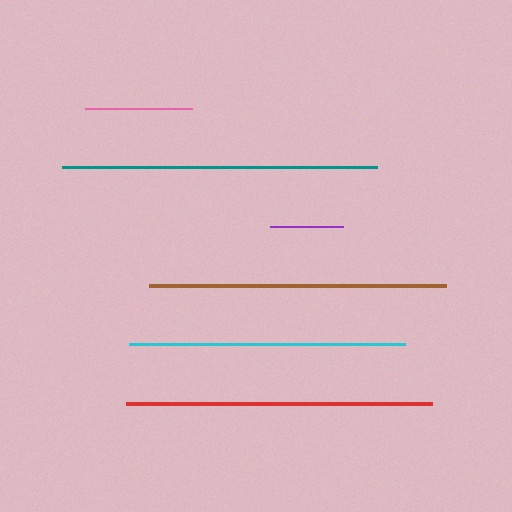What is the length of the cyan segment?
The cyan segment is approximately 276 pixels long.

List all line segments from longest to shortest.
From longest to shortest: teal, red, brown, cyan, pink, purple.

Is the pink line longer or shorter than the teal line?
The teal line is longer than the pink line.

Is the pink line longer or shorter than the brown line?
The brown line is longer than the pink line.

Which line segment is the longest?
The teal line is the longest at approximately 315 pixels.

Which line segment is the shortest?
The purple line is the shortest at approximately 73 pixels.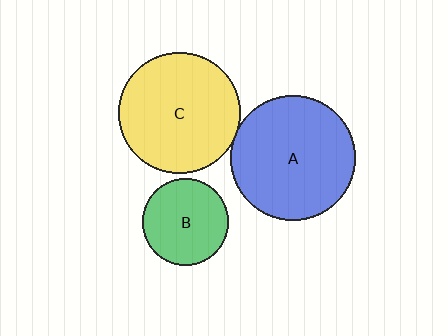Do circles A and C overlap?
Yes.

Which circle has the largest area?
Circle A (blue).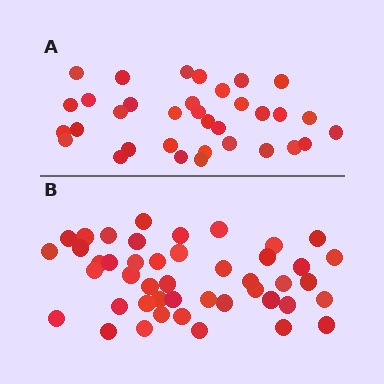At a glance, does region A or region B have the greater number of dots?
Region B (the bottom region) has more dots.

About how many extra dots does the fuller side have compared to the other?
Region B has roughly 12 or so more dots than region A.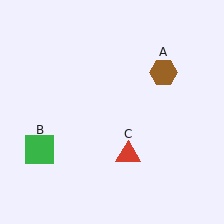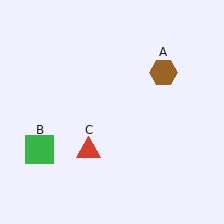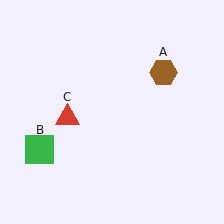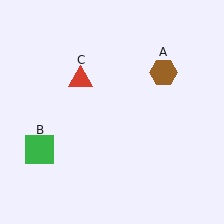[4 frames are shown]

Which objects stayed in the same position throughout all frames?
Brown hexagon (object A) and green square (object B) remained stationary.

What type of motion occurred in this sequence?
The red triangle (object C) rotated clockwise around the center of the scene.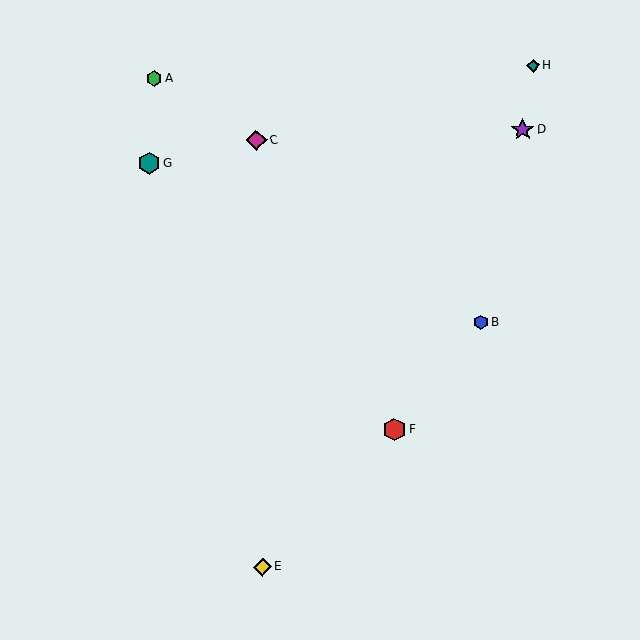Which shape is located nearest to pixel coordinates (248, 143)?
The magenta diamond (labeled C) at (256, 140) is nearest to that location.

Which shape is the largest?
The purple star (labeled D) is the largest.